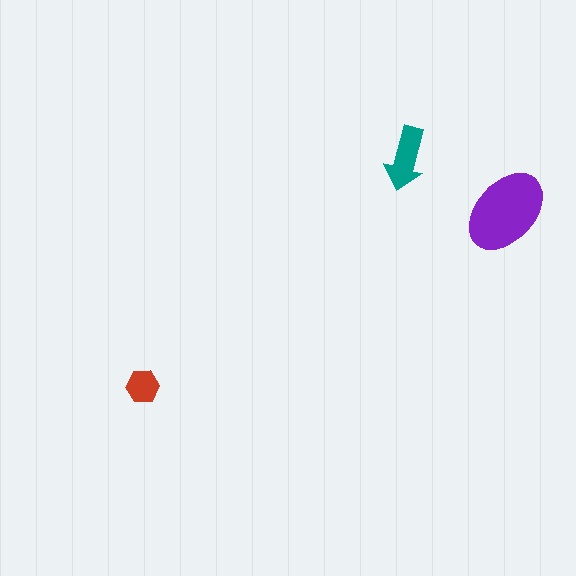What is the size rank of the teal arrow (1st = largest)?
2nd.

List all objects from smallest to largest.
The red hexagon, the teal arrow, the purple ellipse.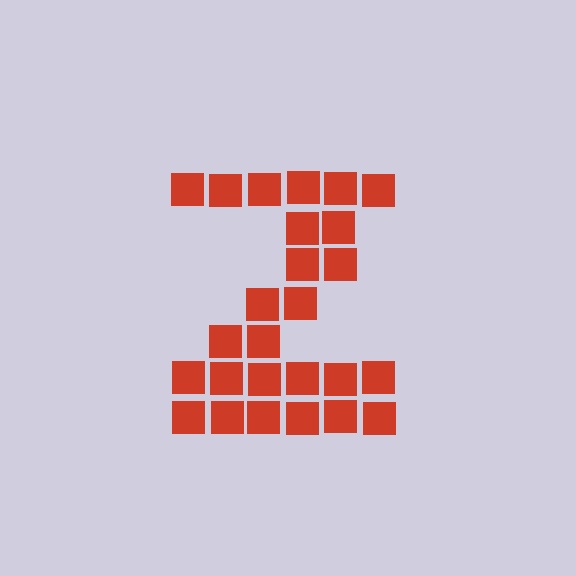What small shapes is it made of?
It is made of small squares.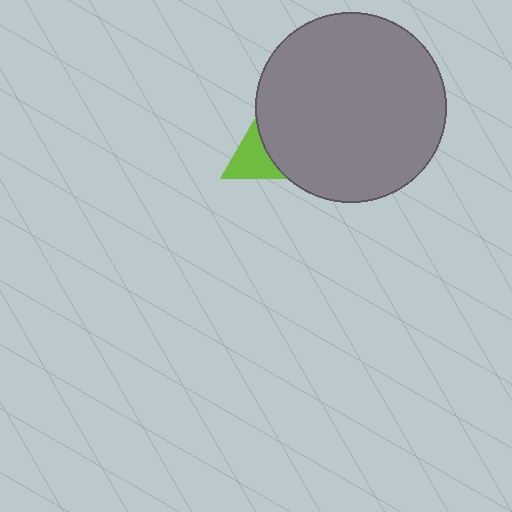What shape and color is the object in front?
The object in front is a gray circle.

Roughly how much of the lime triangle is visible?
A small part of it is visible (roughly 38%).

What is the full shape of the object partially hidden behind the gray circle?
The partially hidden object is a lime triangle.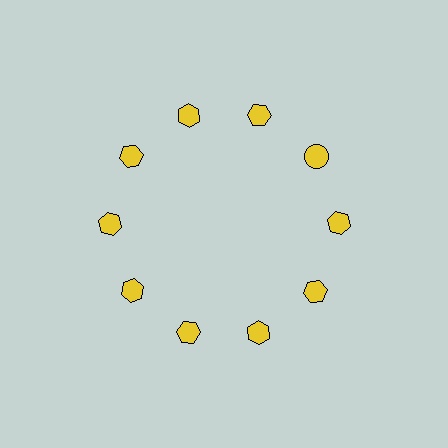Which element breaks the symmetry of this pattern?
The yellow circle at roughly the 2 o'clock position breaks the symmetry. All other shapes are yellow hexagons.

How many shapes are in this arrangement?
There are 10 shapes arranged in a ring pattern.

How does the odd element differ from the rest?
It has a different shape: circle instead of hexagon.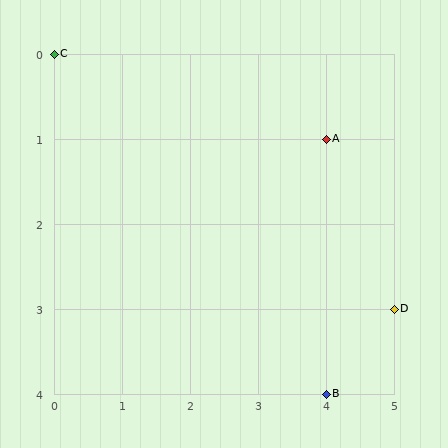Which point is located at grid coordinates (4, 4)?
Point B is at (4, 4).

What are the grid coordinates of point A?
Point A is at grid coordinates (4, 1).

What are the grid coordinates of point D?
Point D is at grid coordinates (5, 3).